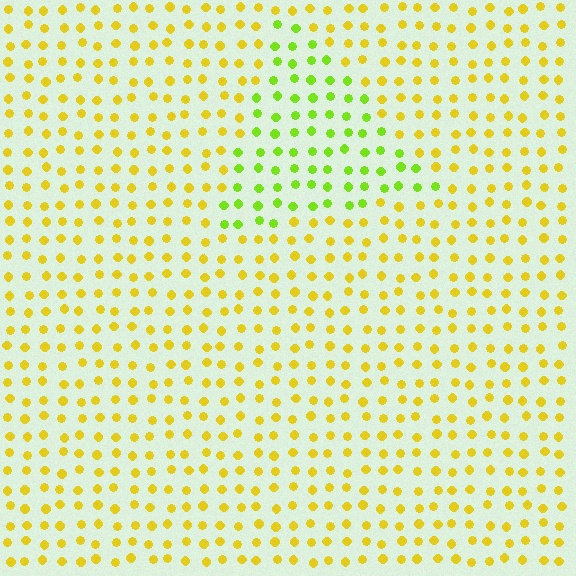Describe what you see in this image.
The image is filled with small yellow elements in a uniform arrangement. A triangle-shaped region is visible where the elements are tinted to a slightly different hue, forming a subtle color boundary.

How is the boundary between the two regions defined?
The boundary is defined purely by a slight shift in hue (about 40 degrees). Spacing, size, and orientation are identical on both sides.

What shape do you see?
I see a triangle.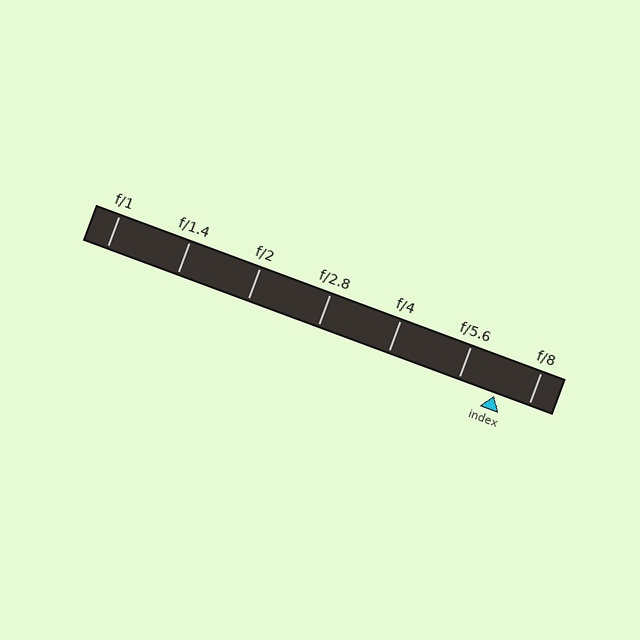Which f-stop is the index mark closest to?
The index mark is closest to f/8.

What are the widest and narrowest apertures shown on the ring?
The widest aperture shown is f/1 and the narrowest is f/8.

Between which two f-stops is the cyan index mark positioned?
The index mark is between f/5.6 and f/8.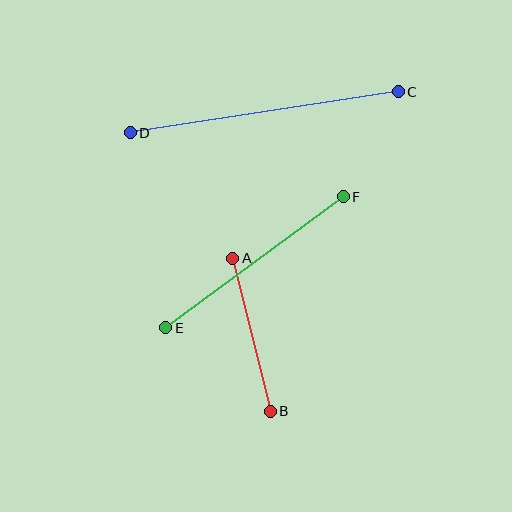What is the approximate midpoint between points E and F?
The midpoint is at approximately (255, 262) pixels.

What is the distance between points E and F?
The distance is approximately 221 pixels.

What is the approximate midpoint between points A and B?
The midpoint is at approximately (252, 335) pixels.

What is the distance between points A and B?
The distance is approximately 158 pixels.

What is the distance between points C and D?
The distance is approximately 271 pixels.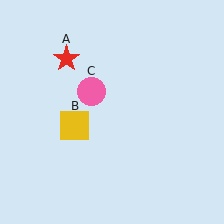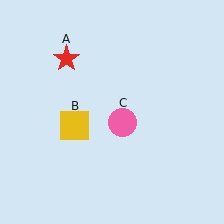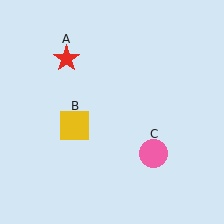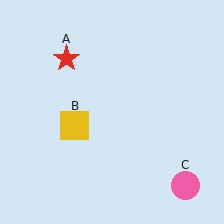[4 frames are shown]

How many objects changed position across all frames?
1 object changed position: pink circle (object C).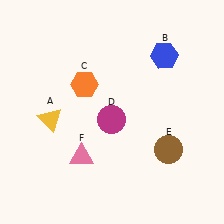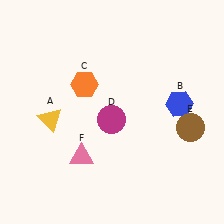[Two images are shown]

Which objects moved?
The objects that moved are: the blue hexagon (B), the brown circle (E).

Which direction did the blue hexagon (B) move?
The blue hexagon (B) moved down.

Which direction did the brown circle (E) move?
The brown circle (E) moved up.